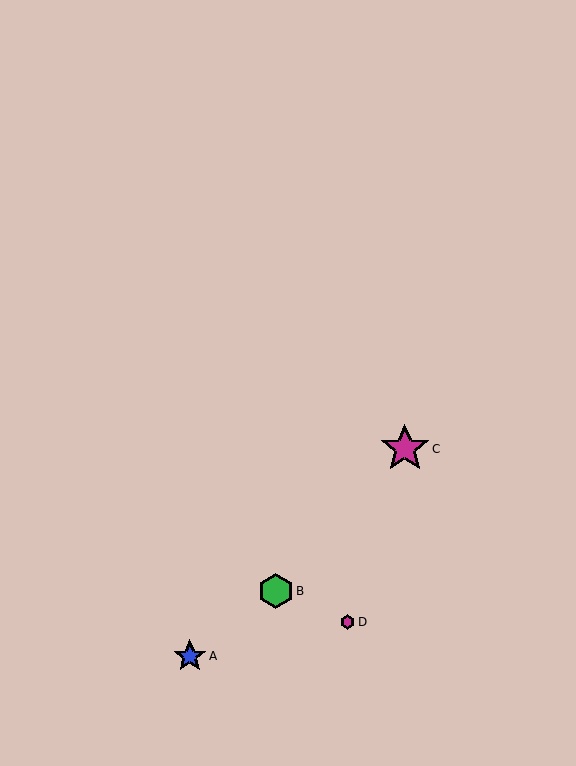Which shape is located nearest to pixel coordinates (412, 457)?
The magenta star (labeled C) at (405, 449) is nearest to that location.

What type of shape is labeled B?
Shape B is a green hexagon.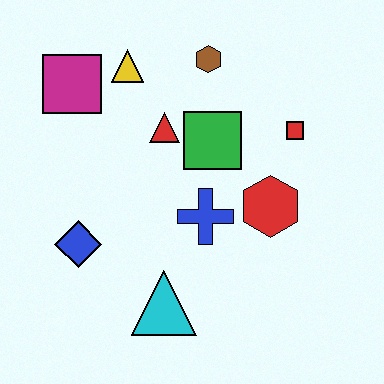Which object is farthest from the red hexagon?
The magenta square is farthest from the red hexagon.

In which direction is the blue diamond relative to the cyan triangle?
The blue diamond is to the left of the cyan triangle.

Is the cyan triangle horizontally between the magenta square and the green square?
Yes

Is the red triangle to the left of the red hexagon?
Yes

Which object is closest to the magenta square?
The yellow triangle is closest to the magenta square.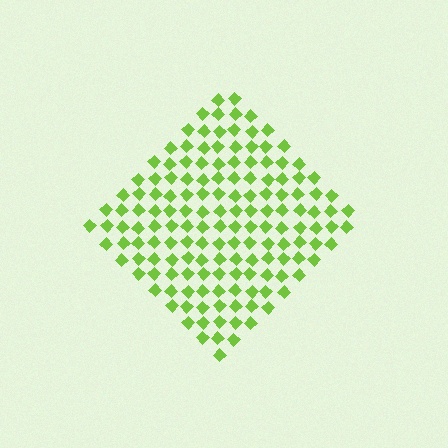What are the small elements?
The small elements are diamonds.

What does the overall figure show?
The overall figure shows a diamond.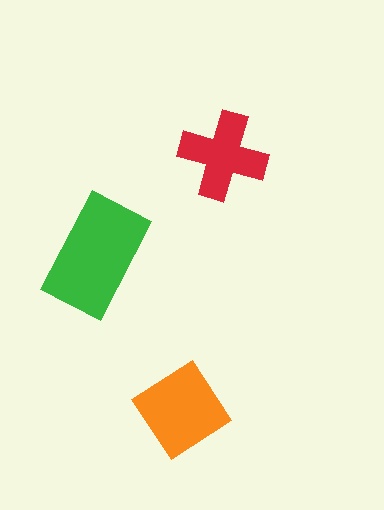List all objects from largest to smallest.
The green rectangle, the orange diamond, the red cross.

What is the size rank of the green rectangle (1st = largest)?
1st.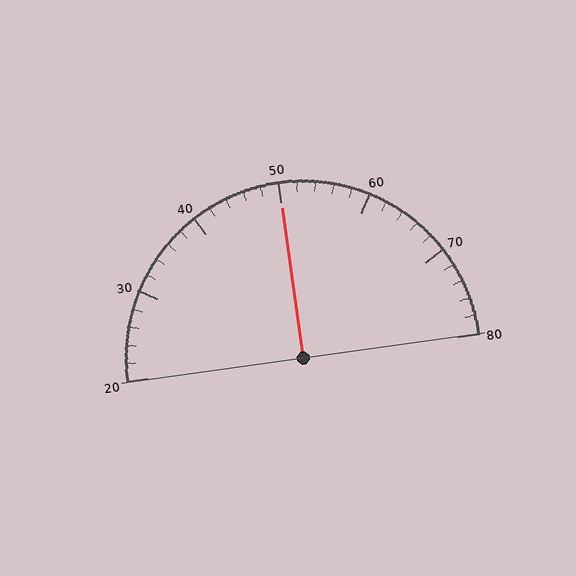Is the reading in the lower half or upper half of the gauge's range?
The reading is in the upper half of the range (20 to 80).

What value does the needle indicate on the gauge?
The needle indicates approximately 50.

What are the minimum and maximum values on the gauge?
The gauge ranges from 20 to 80.